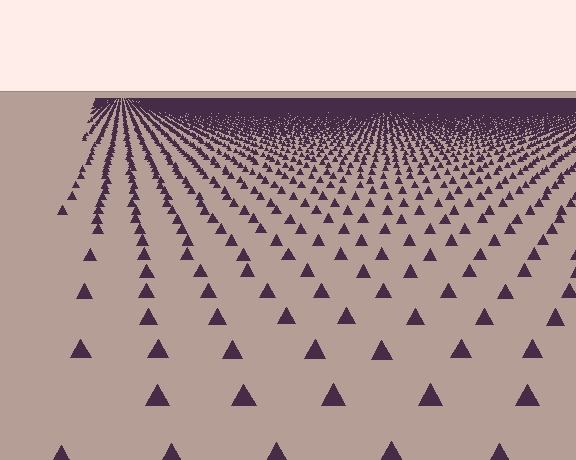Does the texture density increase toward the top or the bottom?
Density increases toward the top.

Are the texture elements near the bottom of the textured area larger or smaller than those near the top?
Larger. Near the bottom, elements are closer to the viewer and appear at a bigger on-screen size.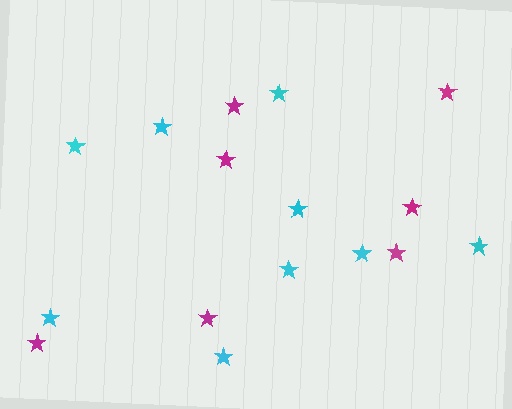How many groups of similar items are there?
There are 2 groups: one group of magenta stars (7) and one group of cyan stars (9).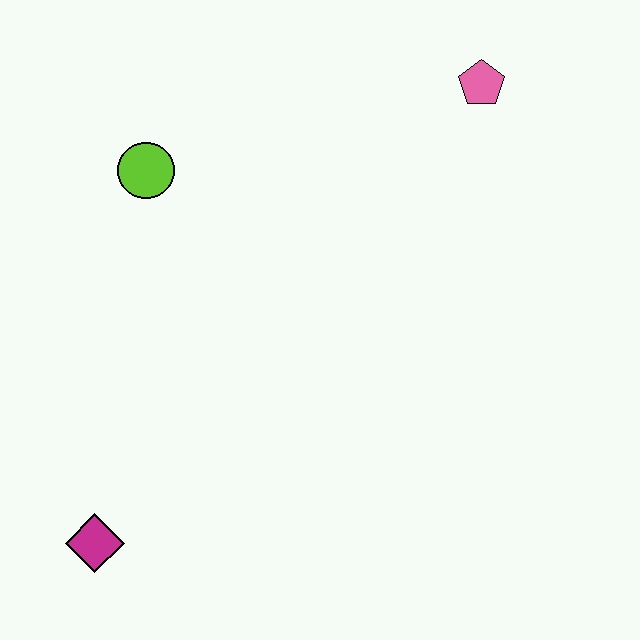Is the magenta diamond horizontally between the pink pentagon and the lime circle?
No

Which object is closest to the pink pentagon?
The lime circle is closest to the pink pentagon.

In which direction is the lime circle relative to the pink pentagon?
The lime circle is to the left of the pink pentagon.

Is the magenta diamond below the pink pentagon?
Yes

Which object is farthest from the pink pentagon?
The magenta diamond is farthest from the pink pentagon.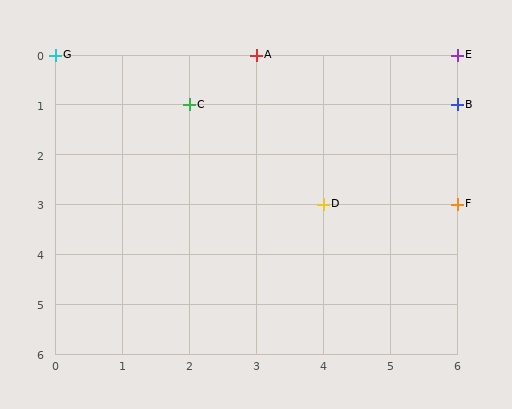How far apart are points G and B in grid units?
Points G and B are 6 columns and 1 row apart (about 6.1 grid units diagonally).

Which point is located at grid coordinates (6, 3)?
Point F is at (6, 3).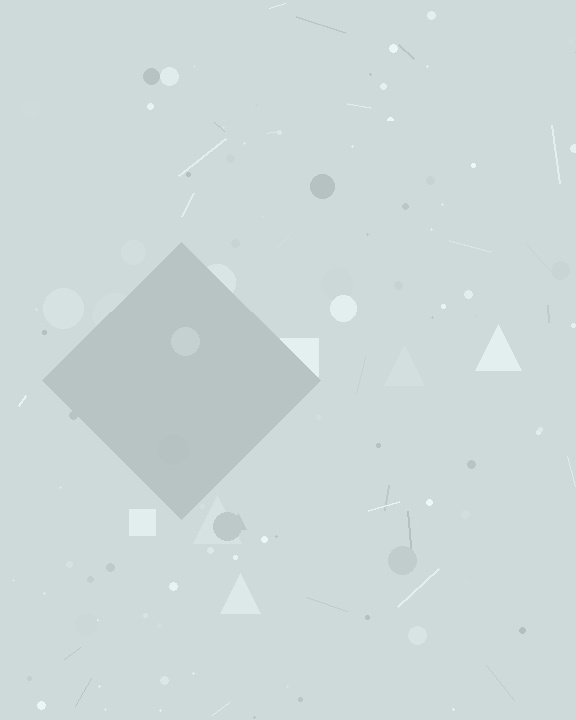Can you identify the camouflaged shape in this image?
The camouflaged shape is a diamond.